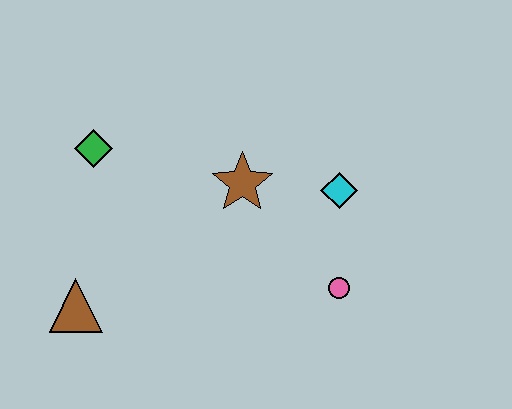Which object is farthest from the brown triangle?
The cyan diamond is farthest from the brown triangle.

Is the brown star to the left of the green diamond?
No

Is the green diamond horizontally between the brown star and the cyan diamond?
No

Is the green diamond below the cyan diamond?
No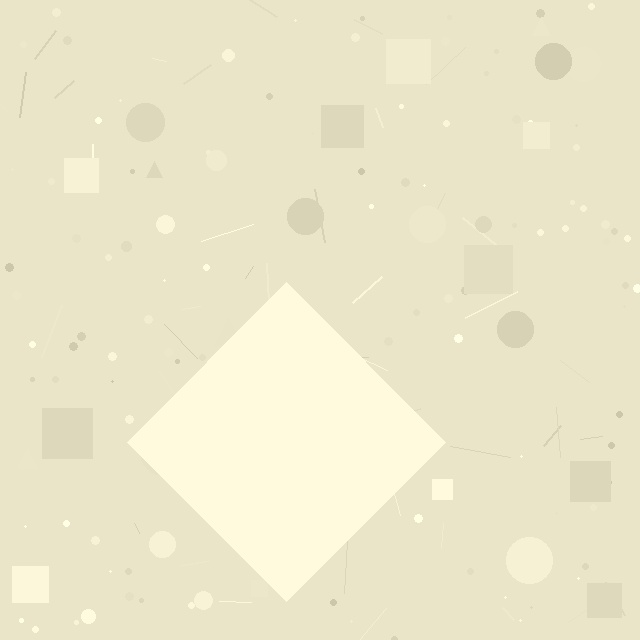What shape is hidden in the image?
A diamond is hidden in the image.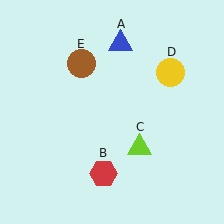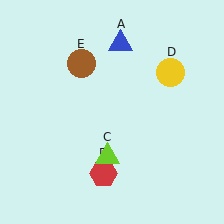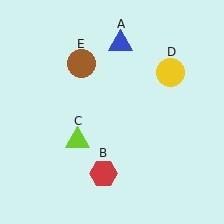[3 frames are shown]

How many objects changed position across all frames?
1 object changed position: lime triangle (object C).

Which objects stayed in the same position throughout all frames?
Blue triangle (object A) and red hexagon (object B) and yellow circle (object D) and brown circle (object E) remained stationary.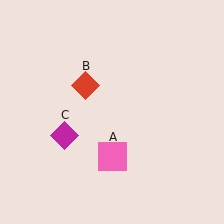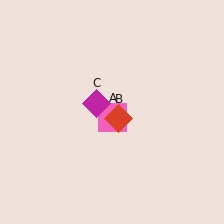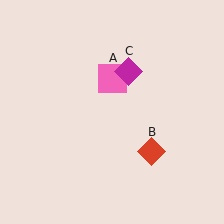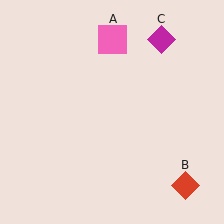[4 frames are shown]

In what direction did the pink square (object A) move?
The pink square (object A) moved up.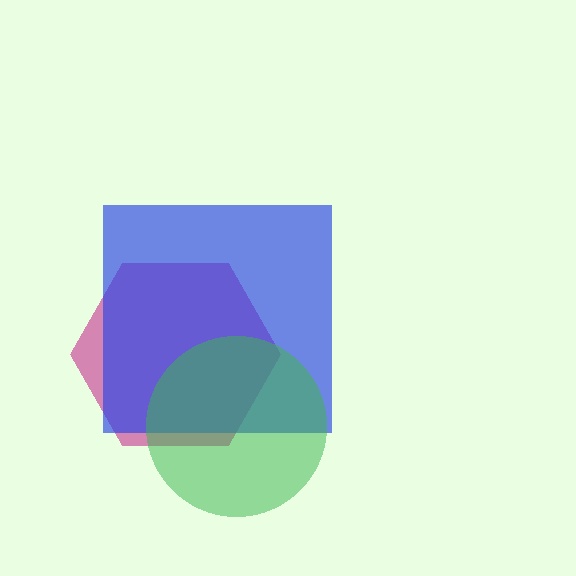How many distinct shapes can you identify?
There are 3 distinct shapes: a magenta hexagon, a blue square, a green circle.